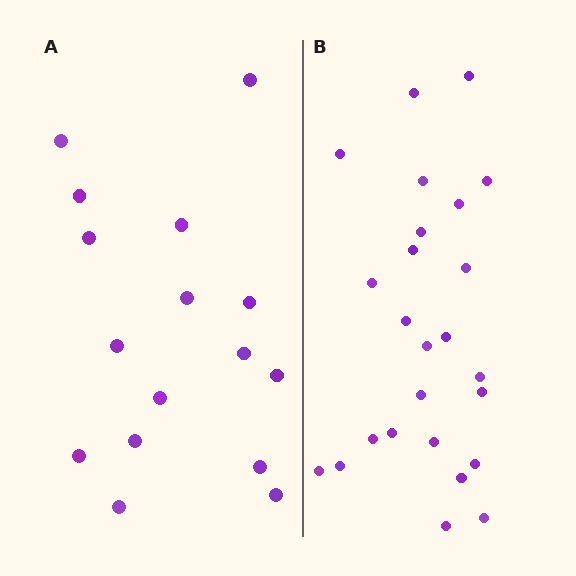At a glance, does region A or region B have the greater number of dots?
Region B (the right region) has more dots.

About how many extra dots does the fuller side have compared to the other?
Region B has roughly 8 or so more dots than region A.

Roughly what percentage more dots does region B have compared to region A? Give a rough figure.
About 55% more.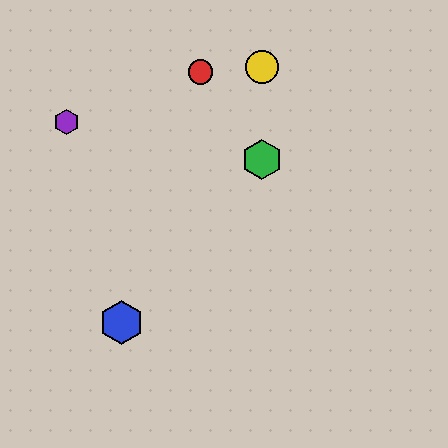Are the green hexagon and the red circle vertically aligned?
No, the green hexagon is at x≈262 and the red circle is at x≈200.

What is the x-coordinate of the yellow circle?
The yellow circle is at x≈262.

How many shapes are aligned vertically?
2 shapes (the green hexagon, the yellow circle) are aligned vertically.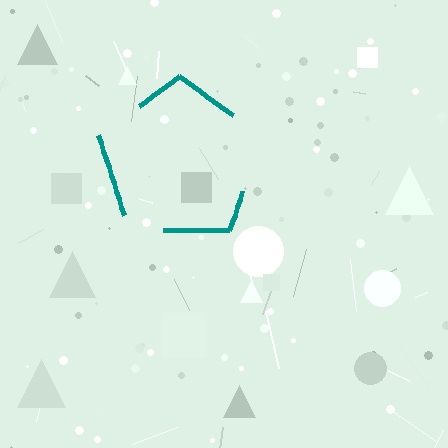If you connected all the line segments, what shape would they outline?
They would outline a pentagon.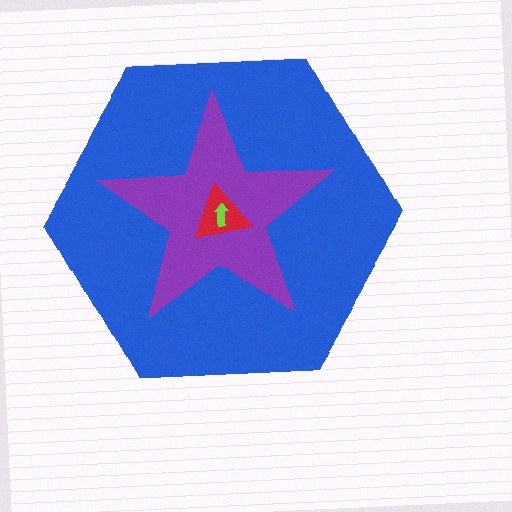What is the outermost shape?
The blue hexagon.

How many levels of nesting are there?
4.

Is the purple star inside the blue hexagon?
Yes.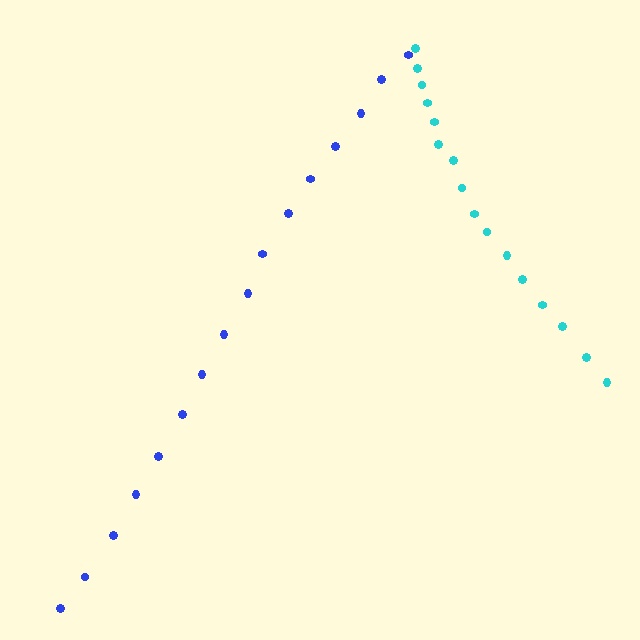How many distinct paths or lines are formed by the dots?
There are 2 distinct paths.